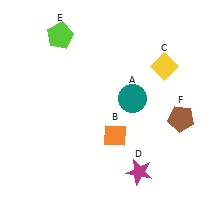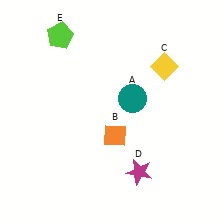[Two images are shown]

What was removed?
The brown pentagon (F) was removed in Image 2.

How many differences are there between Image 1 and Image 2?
There is 1 difference between the two images.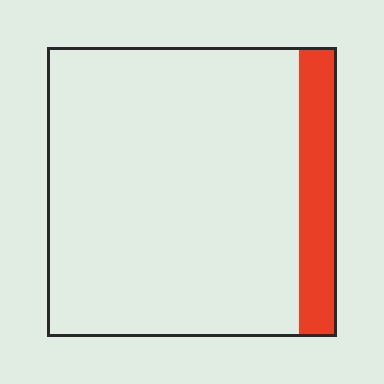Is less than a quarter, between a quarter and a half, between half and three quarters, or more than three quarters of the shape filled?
Less than a quarter.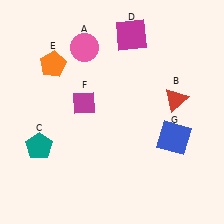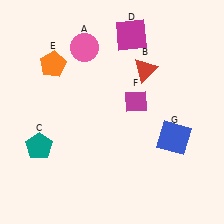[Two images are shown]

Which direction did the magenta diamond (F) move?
The magenta diamond (F) moved right.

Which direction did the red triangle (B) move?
The red triangle (B) moved left.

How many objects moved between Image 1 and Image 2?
2 objects moved between the two images.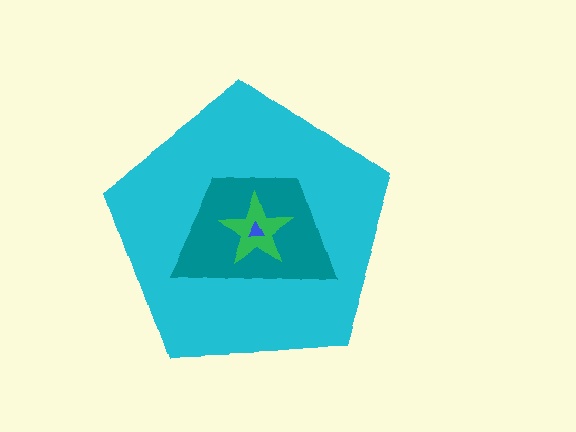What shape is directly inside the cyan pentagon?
The teal trapezoid.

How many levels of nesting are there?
4.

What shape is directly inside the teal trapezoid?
The green star.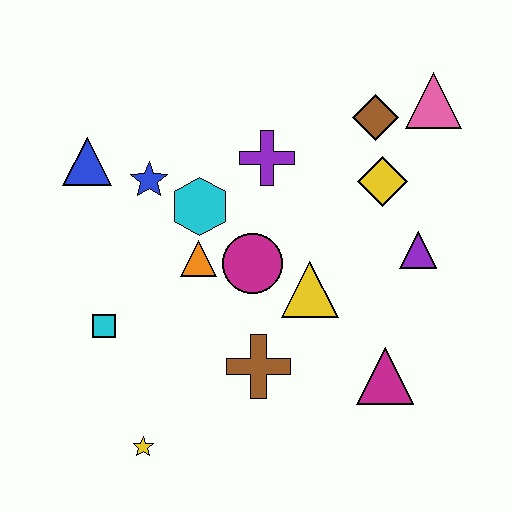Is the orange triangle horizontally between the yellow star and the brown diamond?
Yes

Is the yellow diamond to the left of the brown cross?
No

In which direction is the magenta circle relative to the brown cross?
The magenta circle is above the brown cross.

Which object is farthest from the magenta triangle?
The blue triangle is farthest from the magenta triangle.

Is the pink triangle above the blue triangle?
Yes